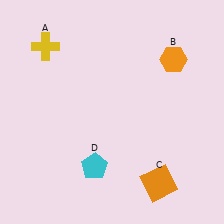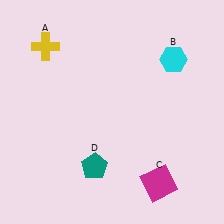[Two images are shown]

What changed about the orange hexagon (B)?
In Image 1, B is orange. In Image 2, it changed to cyan.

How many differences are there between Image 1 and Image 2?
There are 3 differences between the two images.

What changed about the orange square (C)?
In Image 1, C is orange. In Image 2, it changed to magenta.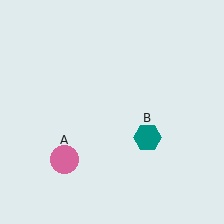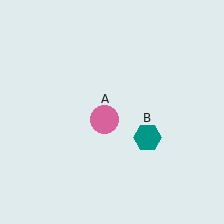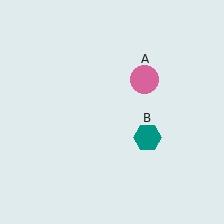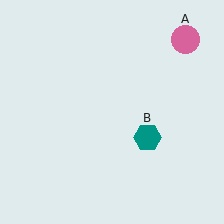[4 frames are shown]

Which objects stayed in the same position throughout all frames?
Teal hexagon (object B) remained stationary.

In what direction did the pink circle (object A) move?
The pink circle (object A) moved up and to the right.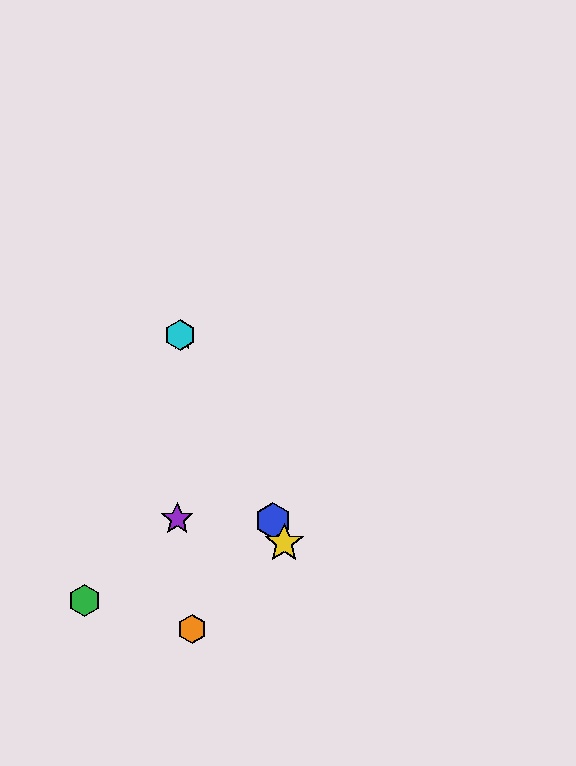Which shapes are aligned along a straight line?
The red star, the blue hexagon, the yellow star, the cyan hexagon are aligned along a straight line.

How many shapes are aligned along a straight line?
4 shapes (the red star, the blue hexagon, the yellow star, the cyan hexagon) are aligned along a straight line.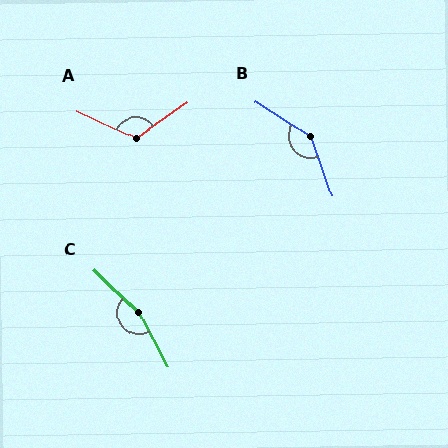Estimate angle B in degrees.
Approximately 141 degrees.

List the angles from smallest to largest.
A (120°), B (141°), C (162°).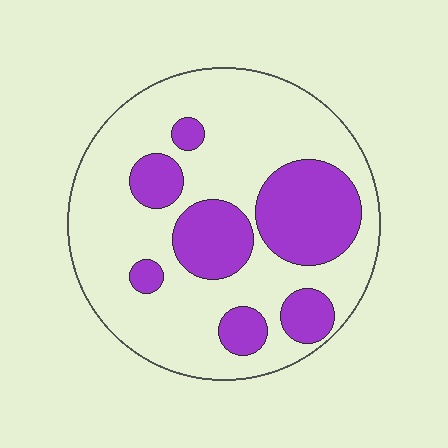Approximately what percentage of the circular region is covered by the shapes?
Approximately 30%.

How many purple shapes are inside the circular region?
7.